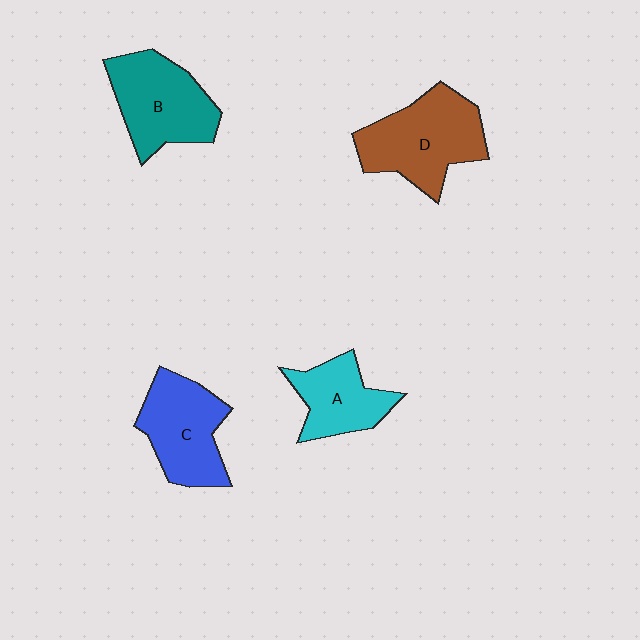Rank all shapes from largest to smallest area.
From largest to smallest: D (brown), B (teal), C (blue), A (cyan).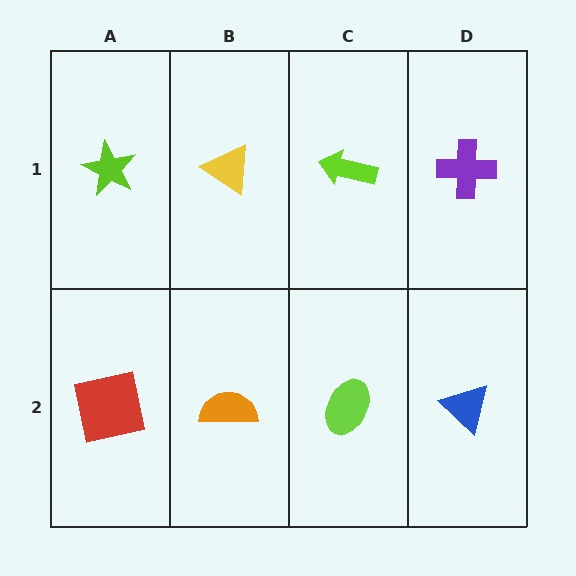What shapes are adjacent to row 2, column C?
A lime arrow (row 1, column C), an orange semicircle (row 2, column B), a blue triangle (row 2, column D).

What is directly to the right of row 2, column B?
A lime ellipse.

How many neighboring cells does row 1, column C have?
3.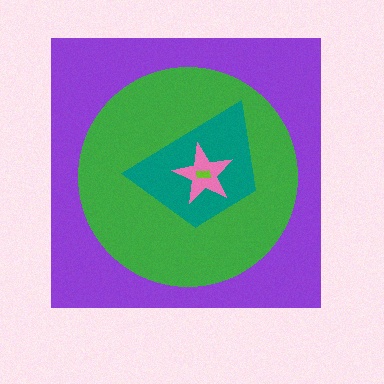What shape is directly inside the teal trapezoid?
The pink star.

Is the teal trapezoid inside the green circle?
Yes.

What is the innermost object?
The lime rectangle.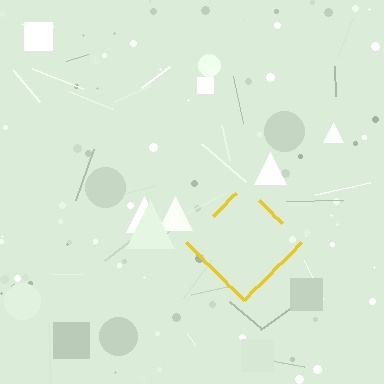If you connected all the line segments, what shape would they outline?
They would outline a diamond.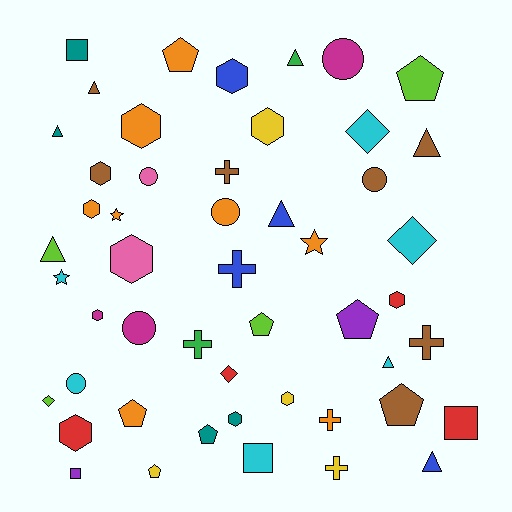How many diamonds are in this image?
There are 4 diamonds.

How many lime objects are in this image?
There are 4 lime objects.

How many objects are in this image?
There are 50 objects.